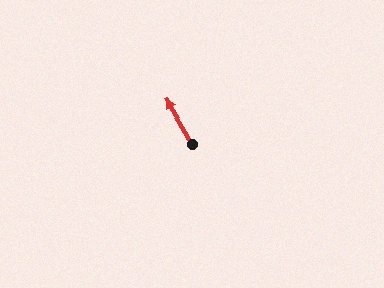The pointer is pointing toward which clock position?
Roughly 11 o'clock.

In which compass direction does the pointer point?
Northwest.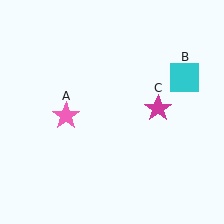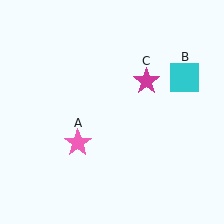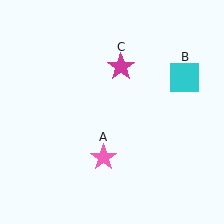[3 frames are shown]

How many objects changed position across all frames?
2 objects changed position: pink star (object A), magenta star (object C).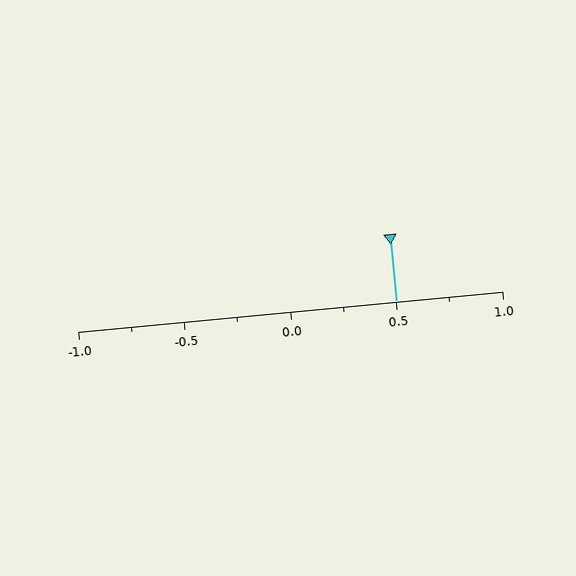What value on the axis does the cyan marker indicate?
The marker indicates approximately 0.5.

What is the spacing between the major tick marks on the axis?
The major ticks are spaced 0.5 apart.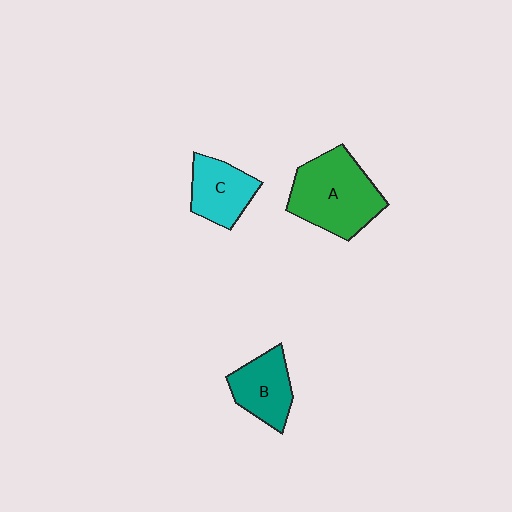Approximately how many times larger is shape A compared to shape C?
Approximately 1.7 times.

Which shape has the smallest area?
Shape C (cyan).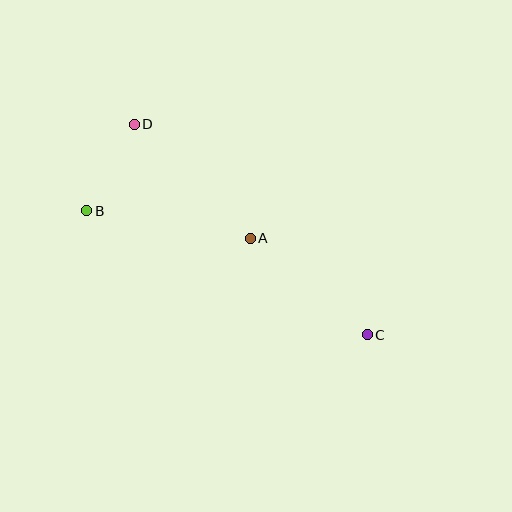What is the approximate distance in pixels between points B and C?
The distance between B and C is approximately 307 pixels.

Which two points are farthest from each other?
Points C and D are farthest from each other.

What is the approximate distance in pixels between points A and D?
The distance between A and D is approximately 162 pixels.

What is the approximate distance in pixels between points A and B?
The distance between A and B is approximately 166 pixels.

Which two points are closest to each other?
Points B and D are closest to each other.